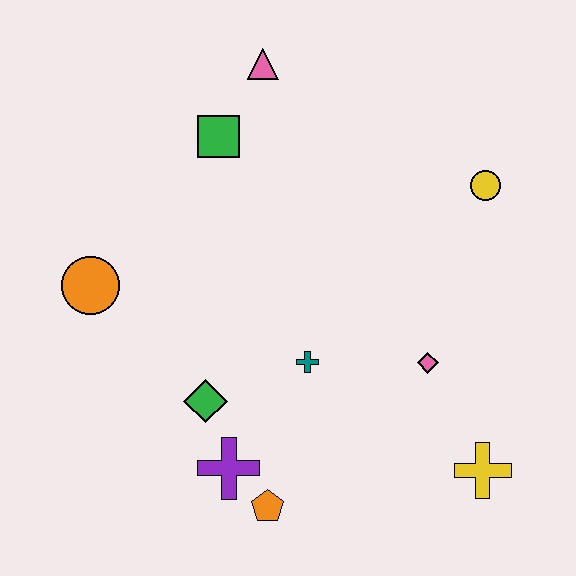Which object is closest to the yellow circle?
The pink diamond is closest to the yellow circle.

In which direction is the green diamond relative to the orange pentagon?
The green diamond is above the orange pentagon.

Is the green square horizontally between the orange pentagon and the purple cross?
No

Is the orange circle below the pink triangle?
Yes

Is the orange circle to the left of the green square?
Yes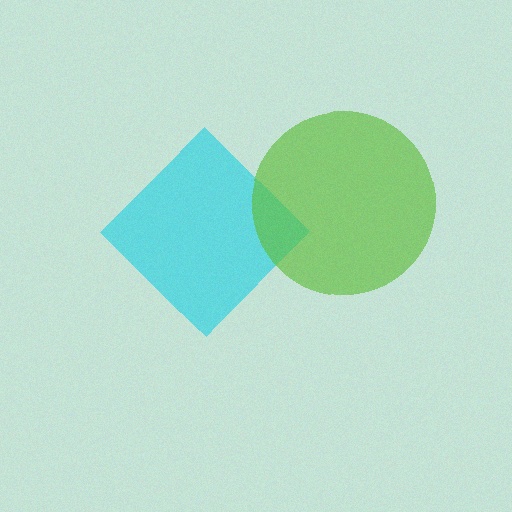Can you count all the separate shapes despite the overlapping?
Yes, there are 2 separate shapes.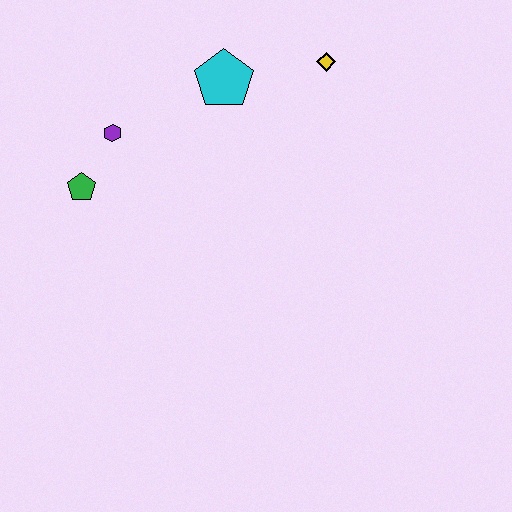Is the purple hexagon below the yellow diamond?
Yes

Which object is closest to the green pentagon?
The purple hexagon is closest to the green pentagon.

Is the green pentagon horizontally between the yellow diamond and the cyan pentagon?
No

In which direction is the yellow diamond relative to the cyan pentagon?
The yellow diamond is to the right of the cyan pentagon.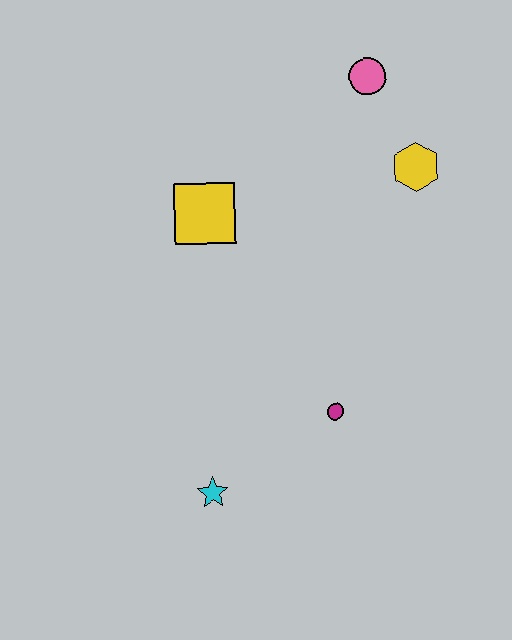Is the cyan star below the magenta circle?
Yes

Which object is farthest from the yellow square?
The cyan star is farthest from the yellow square.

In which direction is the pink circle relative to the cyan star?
The pink circle is above the cyan star.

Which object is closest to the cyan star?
The magenta circle is closest to the cyan star.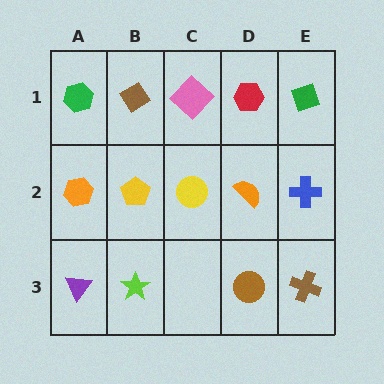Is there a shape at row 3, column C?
No, that cell is empty.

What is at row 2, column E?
A blue cross.